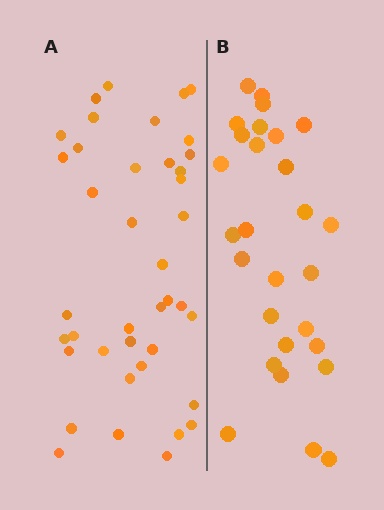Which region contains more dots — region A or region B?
Region A (the left region) has more dots.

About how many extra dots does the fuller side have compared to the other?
Region A has roughly 12 or so more dots than region B.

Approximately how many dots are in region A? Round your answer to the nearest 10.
About 40 dots.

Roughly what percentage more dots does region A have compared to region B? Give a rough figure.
About 45% more.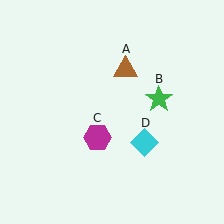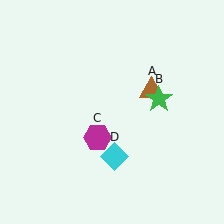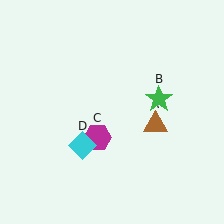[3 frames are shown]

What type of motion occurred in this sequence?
The brown triangle (object A), cyan diamond (object D) rotated clockwise around the center of the scene.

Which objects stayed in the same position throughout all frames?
Green star (object B) and magenta hexagon (object C) remained stationary.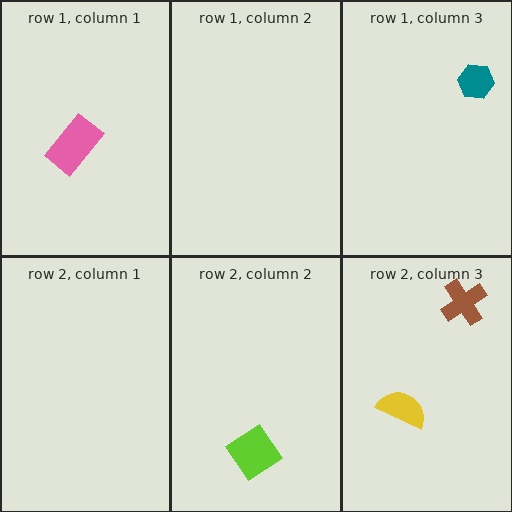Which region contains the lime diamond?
The row 2, column 2 region.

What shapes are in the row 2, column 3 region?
The brown cross, the yellow semicircle.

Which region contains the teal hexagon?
The row 1, column 3 region.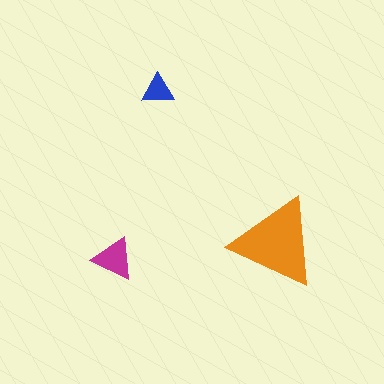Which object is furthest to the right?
The orange triangle is rightmost.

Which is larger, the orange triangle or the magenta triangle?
The orange one.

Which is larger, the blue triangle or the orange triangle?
The orange one.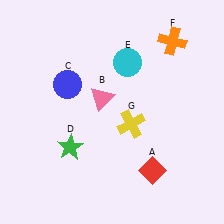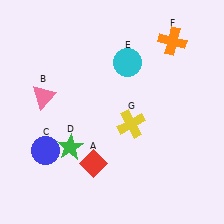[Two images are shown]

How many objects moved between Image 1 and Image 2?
3 objects moved between the two images.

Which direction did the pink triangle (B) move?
The pink triangle (B) moved left.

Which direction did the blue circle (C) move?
The blue circle (C) moved down.